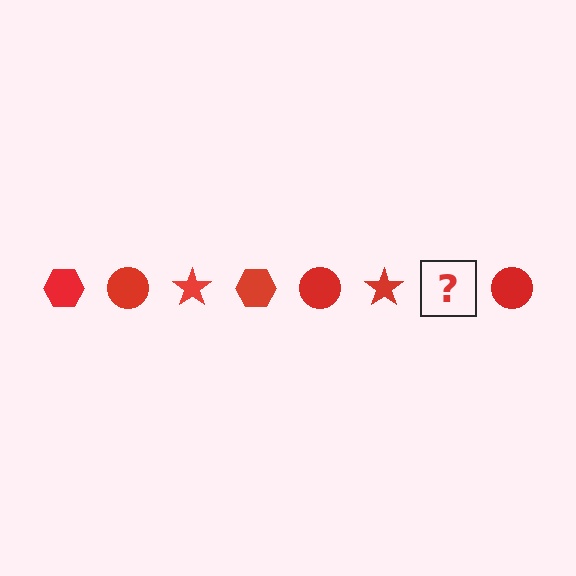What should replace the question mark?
The question mark should be replaced with a red hexagon.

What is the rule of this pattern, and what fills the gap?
The rule is that the pattern cycles through hexagon, circle, star shapes in red. The gap should be filled with a red hexagon.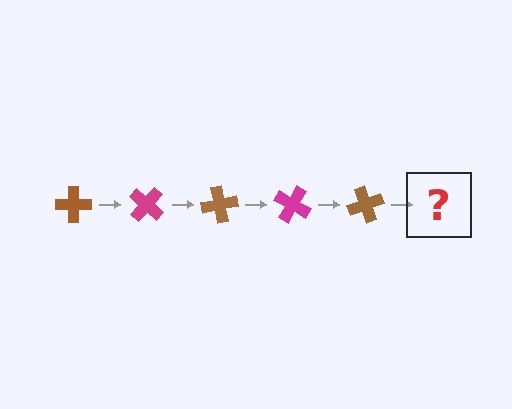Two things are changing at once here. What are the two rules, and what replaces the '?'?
The two rules are that it rotates 40 degrees each step and the color cycles through brown and magenta. The '?' should be a magenta cross, rotated 200 degrees from the start.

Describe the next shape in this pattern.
It should be a magenta cross, rotated 200 degrees from the start.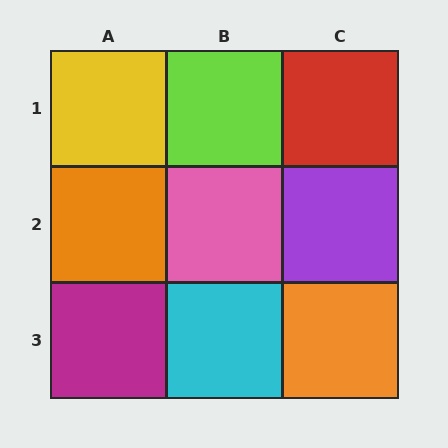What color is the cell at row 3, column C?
Orange.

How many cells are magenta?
1 cell is magenta.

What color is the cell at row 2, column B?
Pink.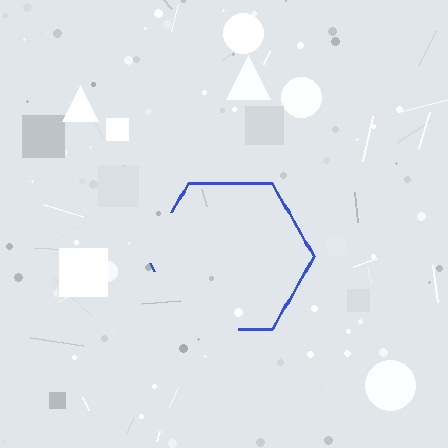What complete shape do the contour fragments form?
The contour fragments form a hexagon.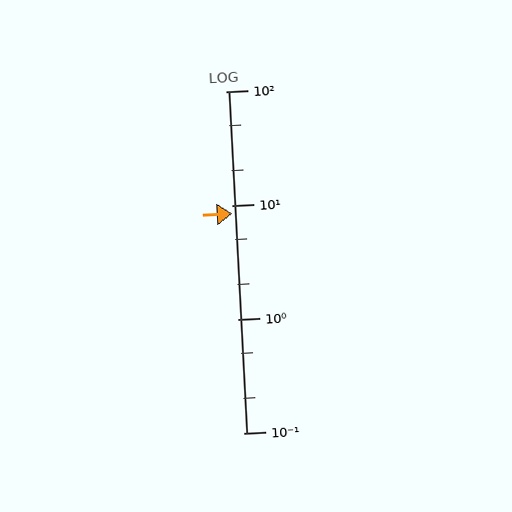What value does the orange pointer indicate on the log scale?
The pointer indicates approximately 8.5.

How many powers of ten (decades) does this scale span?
The scale spans 3 decades, from 0.1 to 100.